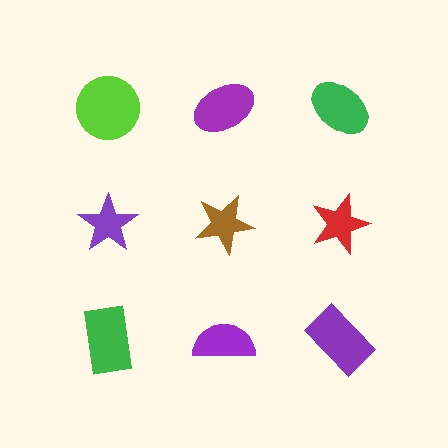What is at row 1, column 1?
A lime circle.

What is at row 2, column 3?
A red star.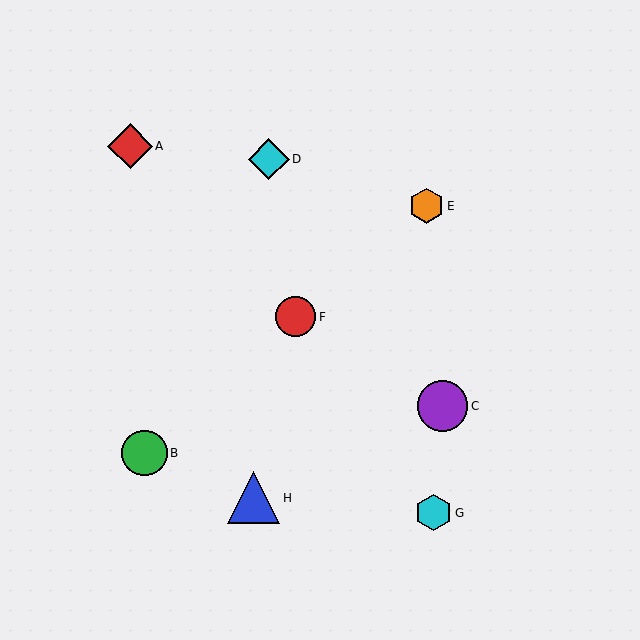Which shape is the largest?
The blue triangle (labeled H) is the largest.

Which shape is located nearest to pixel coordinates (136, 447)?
The green circle (labeled B) at (145, 453) is nearest to that location.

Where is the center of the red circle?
The center of the red circle is at (296, 317).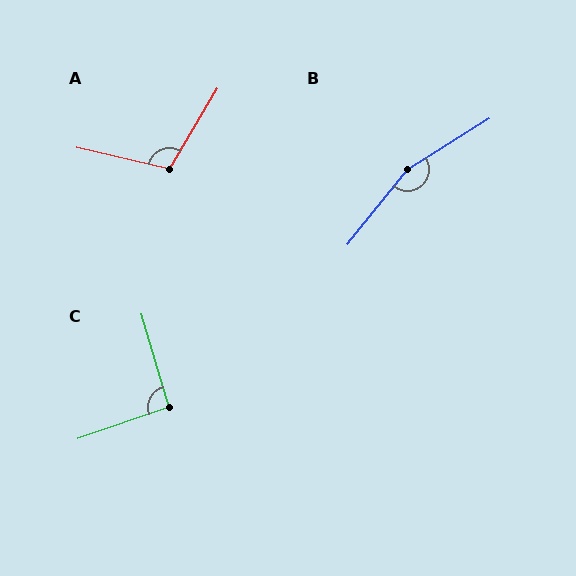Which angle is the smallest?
C, at approximately 93 degrees.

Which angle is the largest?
B, at approximately 161 degrees.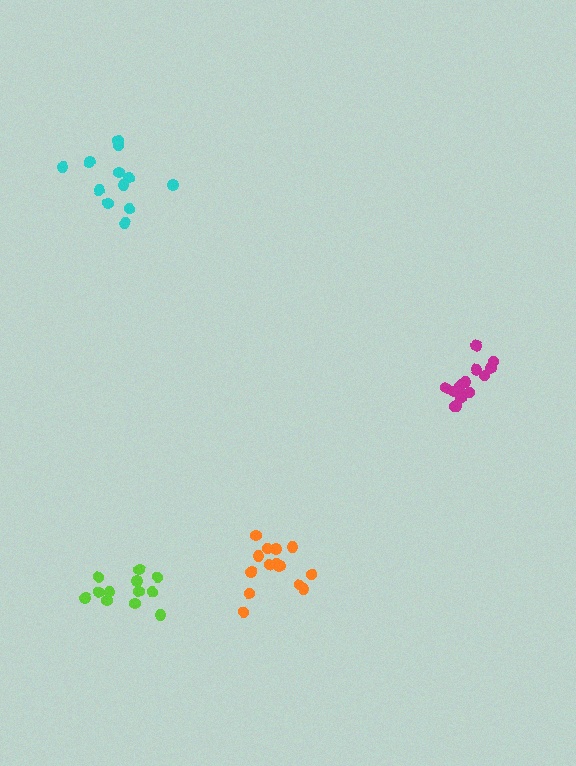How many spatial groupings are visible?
There are 4 spatial groupings.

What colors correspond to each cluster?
The clusters are colored: cyan, magenta, lime, orange.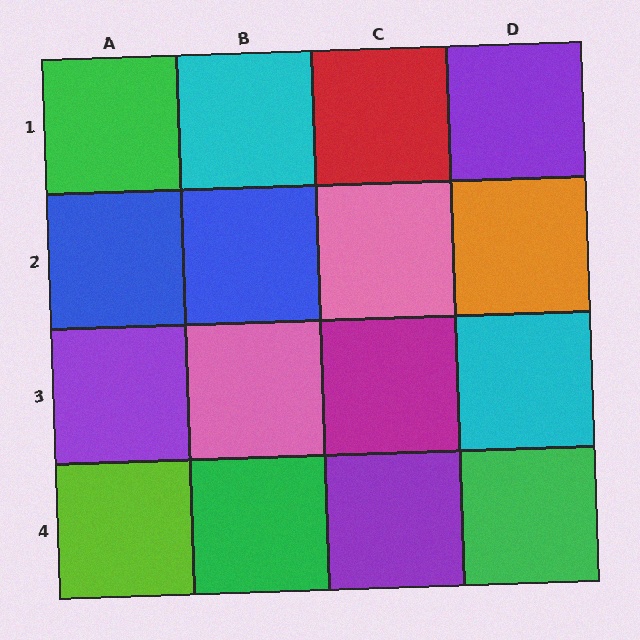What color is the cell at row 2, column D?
Orange.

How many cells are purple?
3 cells are purple.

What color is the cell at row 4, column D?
Green.